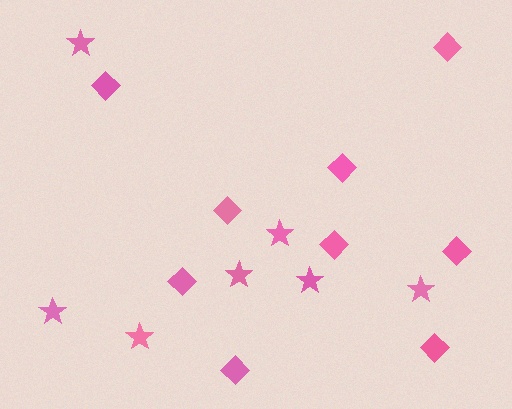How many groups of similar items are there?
There are 2 groups: one group of diamonds (9) and one group of stars (7).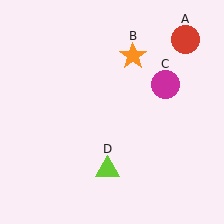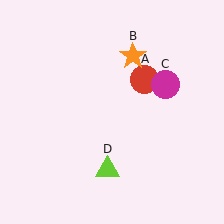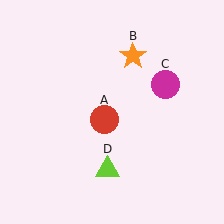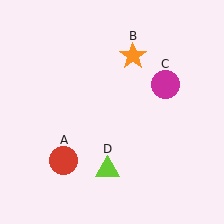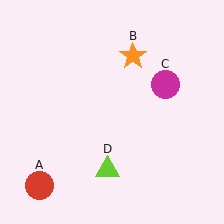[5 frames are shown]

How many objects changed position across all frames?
1 object changed position: red circle (object A).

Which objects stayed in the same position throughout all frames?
Orange star (object B) and magenta circle (object C) and lime triangle (object D) remained stationary.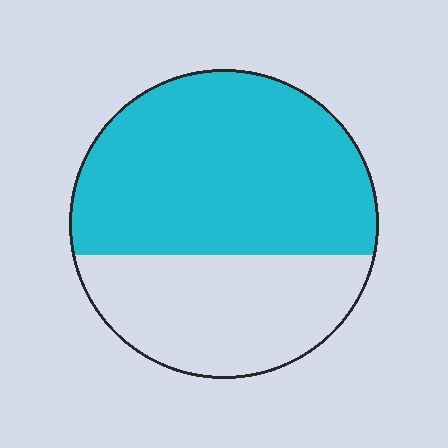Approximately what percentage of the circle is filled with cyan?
Approximately 65%.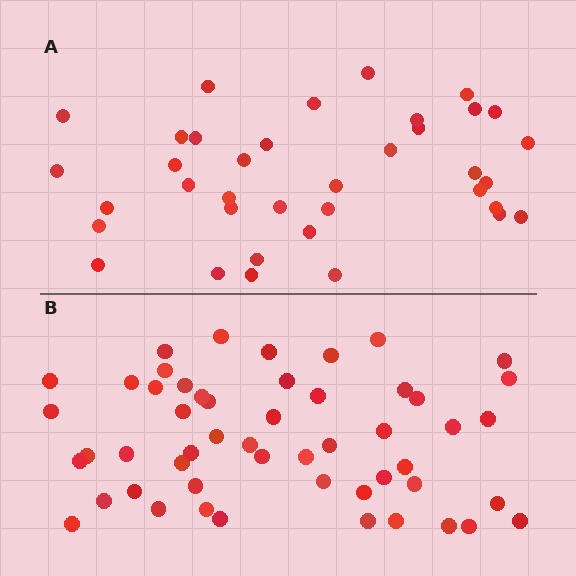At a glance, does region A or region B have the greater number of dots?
Region B (the bottom region) has more dots.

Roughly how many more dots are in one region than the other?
Region B has approximately 15 more dots than region A.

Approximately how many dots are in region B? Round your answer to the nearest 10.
About 50 dots. (The exact count is 52, which rounds to 50.)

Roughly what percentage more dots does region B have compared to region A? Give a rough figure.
About 40% more.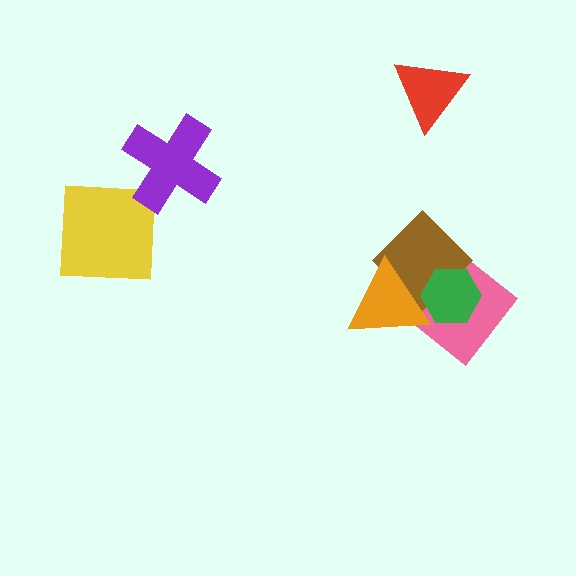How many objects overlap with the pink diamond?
3 objects overlap with the pink diamond.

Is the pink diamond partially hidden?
Yes, it is partially covered by another shape.